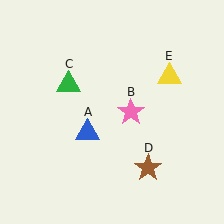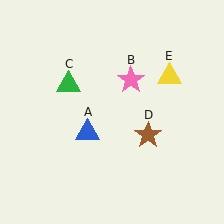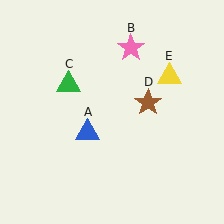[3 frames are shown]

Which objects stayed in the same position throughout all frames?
Blue triangle (object A) and green triangle (object C) and yellow triangle (object E) remained stationary.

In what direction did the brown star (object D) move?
The brown star (object D) moved up.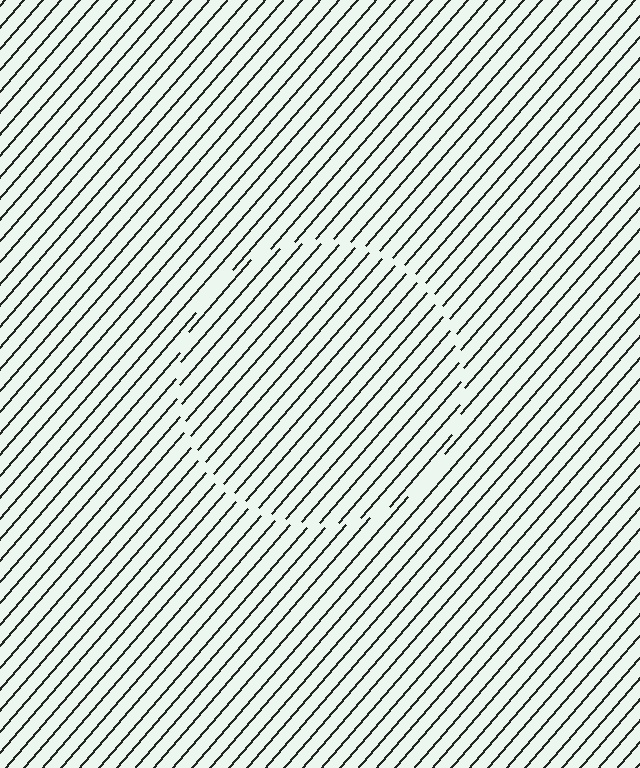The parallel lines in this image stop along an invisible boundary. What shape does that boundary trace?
An illusory circle. The interior of the shape contains the same grating, shifted by half a period — the contour is defined by the phase discontinuity where line-ends from the inner and outer gratings abut.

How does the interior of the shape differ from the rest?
The interior of the shape contains the same grating, shifted by half a period — the contour is defined by the phase discontinuity where line-ends from the inner and outer gratings abut.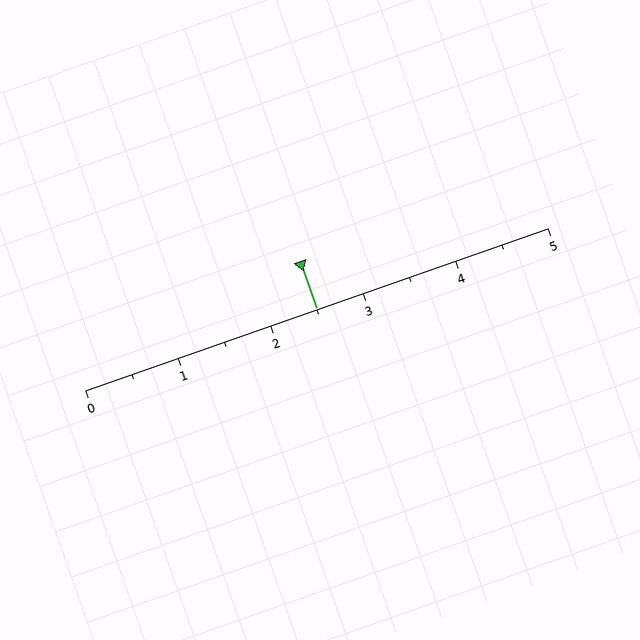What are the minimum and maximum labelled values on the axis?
The axis runs from 0 to 5.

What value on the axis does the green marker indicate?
The marker indicates approximately 2.5.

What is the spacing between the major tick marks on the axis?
The major ticks are spaced 1 apart.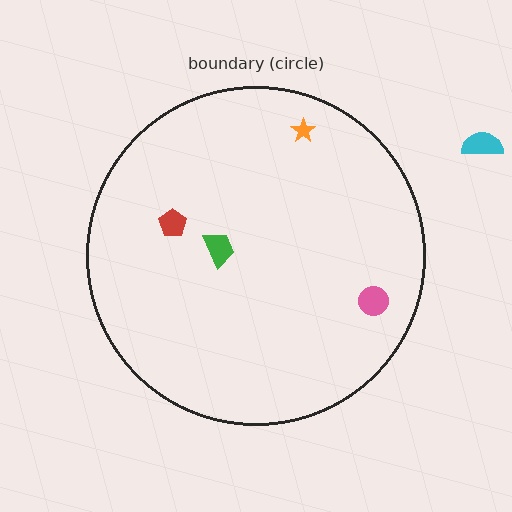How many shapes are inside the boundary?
4 inside, 1 outside.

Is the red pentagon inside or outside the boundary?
Inside.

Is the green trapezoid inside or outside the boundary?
Inside.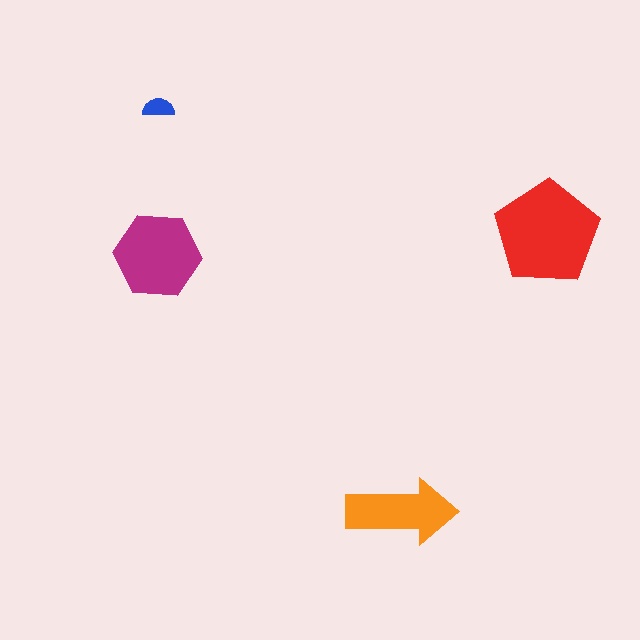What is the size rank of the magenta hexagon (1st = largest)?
2nd.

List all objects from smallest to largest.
The blue semicircle, the orange arrow, the magenta hexagon, the red pentagon.